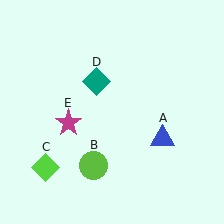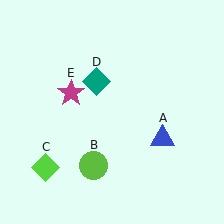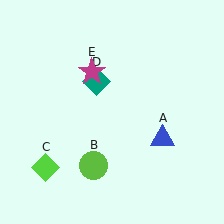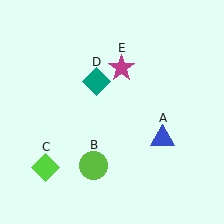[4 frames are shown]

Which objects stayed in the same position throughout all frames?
Blue triangle (object A) and lime circle (object B) and lime diamond (object C) and teal diamond (object D) remained stationary.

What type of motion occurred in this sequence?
The magenta star (object E) rotated clockwise around the center of the scene.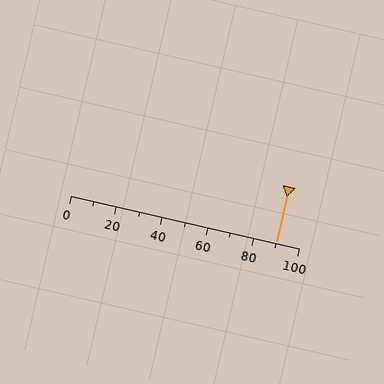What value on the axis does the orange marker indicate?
The marker indicates approximately 90.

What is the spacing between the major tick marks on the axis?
The major ticks are spaced 20 apart.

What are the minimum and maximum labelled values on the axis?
The axis runs from 0 to 100.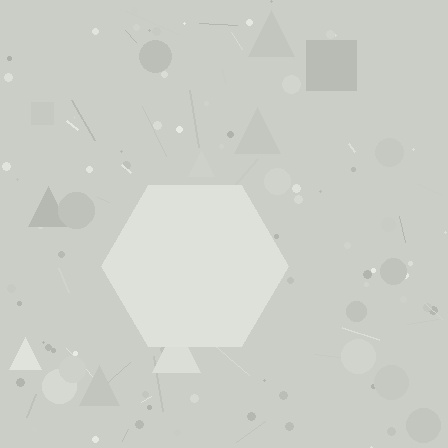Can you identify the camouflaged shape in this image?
The camouflaged shape is a hexagon.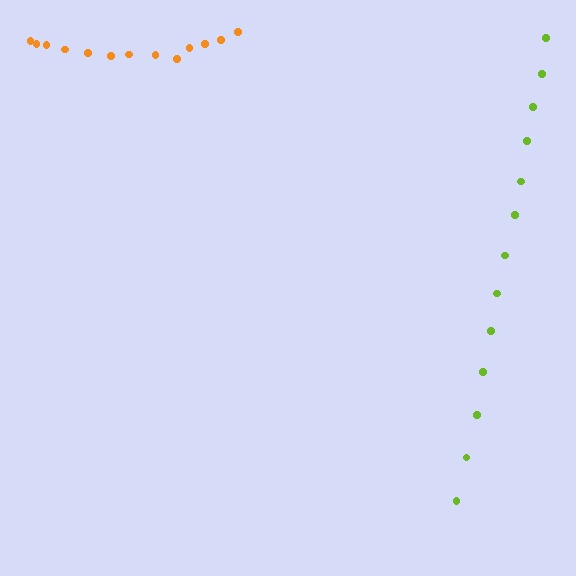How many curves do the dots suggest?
There are 2 distinct paths.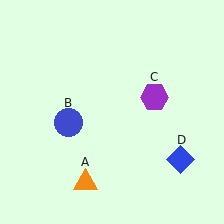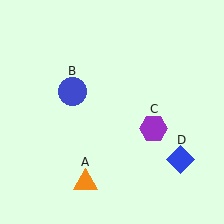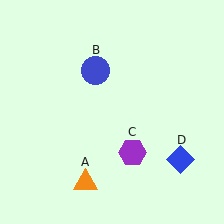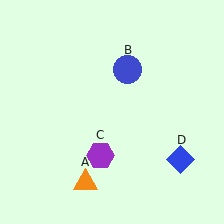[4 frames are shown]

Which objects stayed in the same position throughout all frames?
Orange triangle (object A) and blue diamond (object D) remained stationary.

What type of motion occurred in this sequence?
The blue circle (object B), purple hexagon (object C) rotated clockwise around the center of the scene.